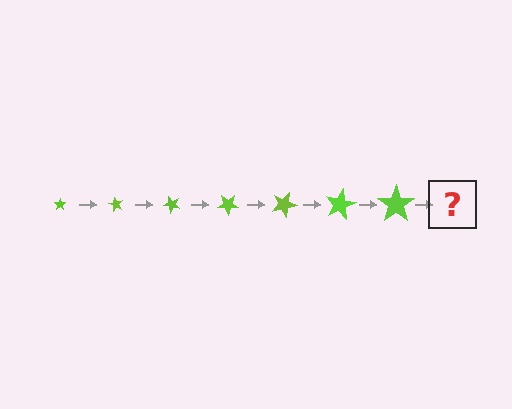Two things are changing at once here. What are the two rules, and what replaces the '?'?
The two rules are that the star grows larger each step and it rotates 60 degrees each step. The '?' should be a star, larger than the previous one and rotated 420 degrees from the start.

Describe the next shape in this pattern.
It should be a star, larger than the previous one and rotated 420 degrees from the start.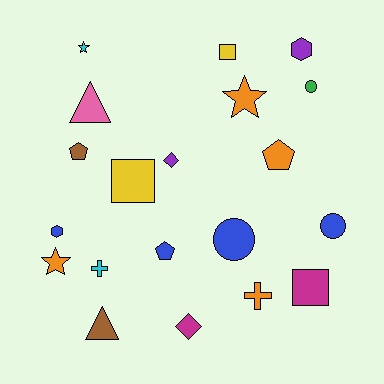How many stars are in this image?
There are 3 stars.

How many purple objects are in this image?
There are 2 purple objects.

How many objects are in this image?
There are 20 objects.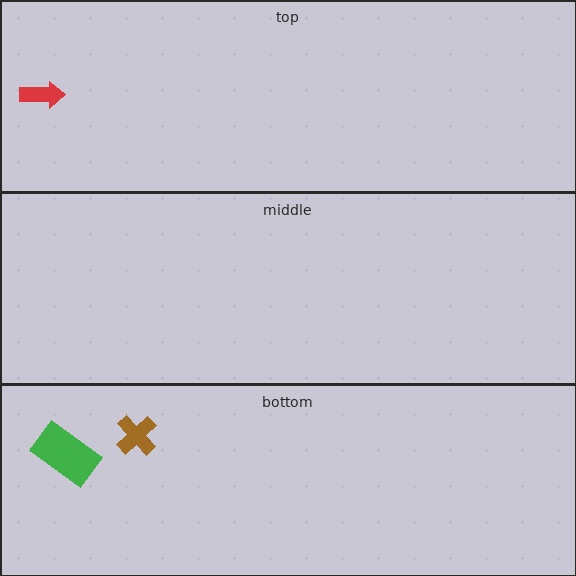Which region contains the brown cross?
The bottom region.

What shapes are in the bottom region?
The brown cross, the green rectangle.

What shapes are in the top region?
The red arrow.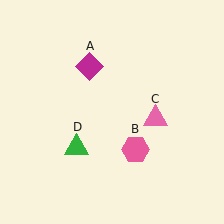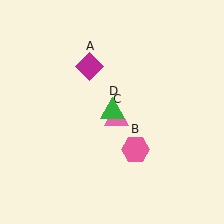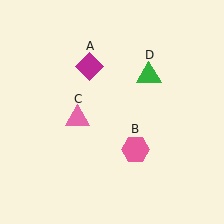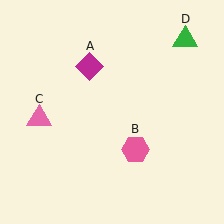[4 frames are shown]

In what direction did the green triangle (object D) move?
The green triangle (object D) moved up and to the right.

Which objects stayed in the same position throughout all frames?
Magenta diamond (object A) and pink hexagon (object B) remained stationary.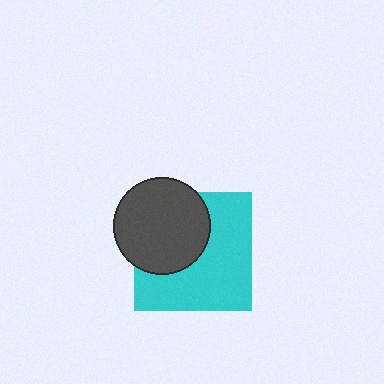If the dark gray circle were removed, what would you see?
You would see the complete cyan square.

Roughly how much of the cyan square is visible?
About half of it is visible (roughly 60%).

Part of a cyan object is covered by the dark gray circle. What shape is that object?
It is a square.